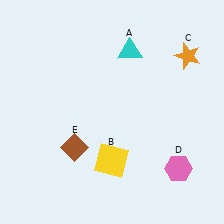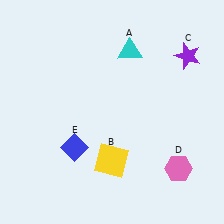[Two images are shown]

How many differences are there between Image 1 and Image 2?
There are 2 differences between the two images.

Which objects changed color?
C changed from orange to purple. E changed from brown to blue.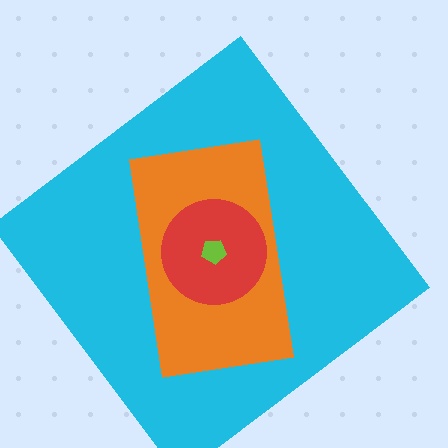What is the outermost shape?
The cyan diamond.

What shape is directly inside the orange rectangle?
The red circle.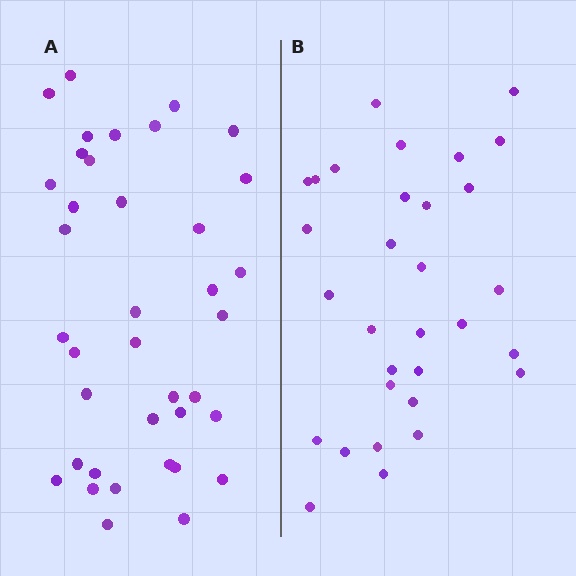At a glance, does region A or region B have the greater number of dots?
Region A (the left region) has more dots.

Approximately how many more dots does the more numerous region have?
Region A has roughly 8 or so more dots than region B.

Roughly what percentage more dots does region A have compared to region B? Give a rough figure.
About 25% more.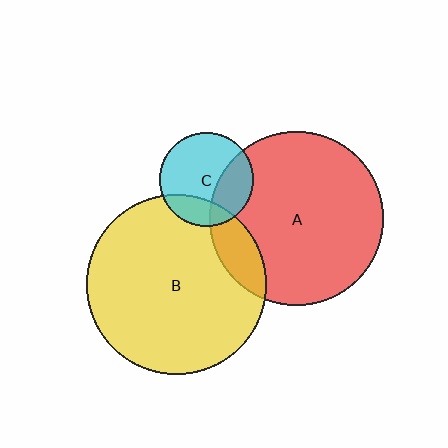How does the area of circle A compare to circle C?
Approximately 3.4 times.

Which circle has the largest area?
Circle B (yellow).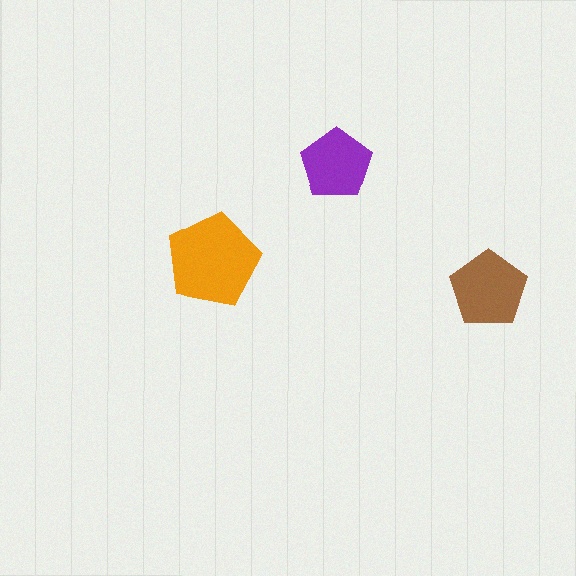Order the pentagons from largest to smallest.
the orange one, the brown one, the purple one.